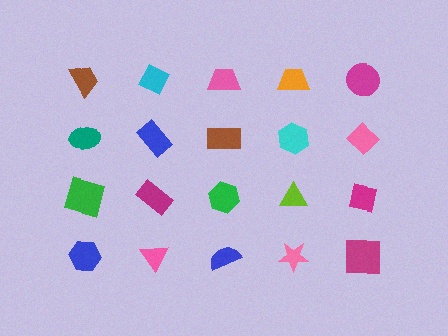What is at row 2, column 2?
A blue rectangle.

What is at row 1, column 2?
A cyan diamond.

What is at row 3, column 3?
A green hexagon.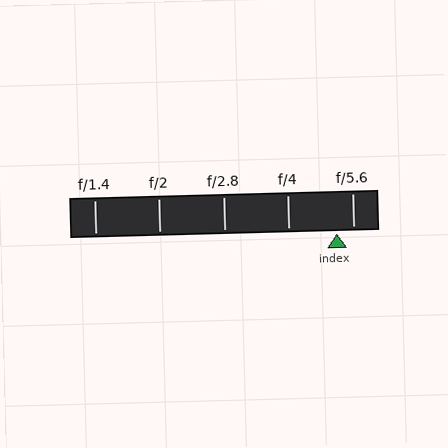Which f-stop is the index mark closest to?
The index mark is closest to f/5.6.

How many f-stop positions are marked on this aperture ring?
There are 5 f-stop positions marked.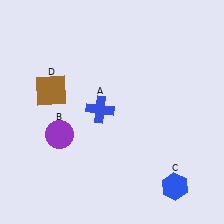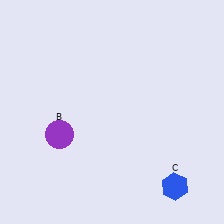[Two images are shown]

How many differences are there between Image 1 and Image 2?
There are 2 differences between the two images.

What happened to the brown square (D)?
The brown square (D) was removed in Image 2. It was in the top-left area of Image 1.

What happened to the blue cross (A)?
The blue cross (A) was removed in Image 2. It was in the top-left area of Image 1.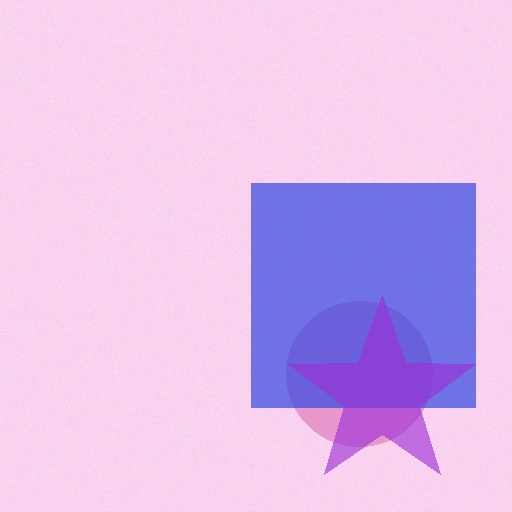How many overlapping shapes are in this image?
There are 3 overlapping shapes in the image.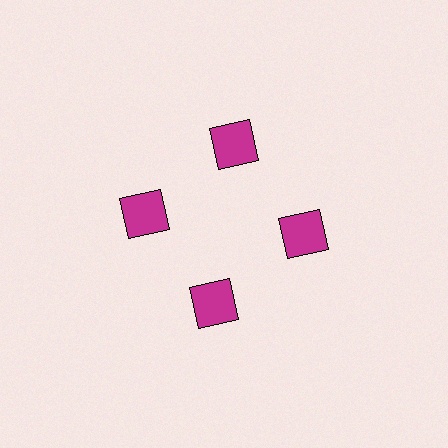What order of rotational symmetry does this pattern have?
This pattern has 4-fold rotational symmetry.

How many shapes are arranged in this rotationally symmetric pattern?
There are 4 shapes, arranged in 4 groups of 1.